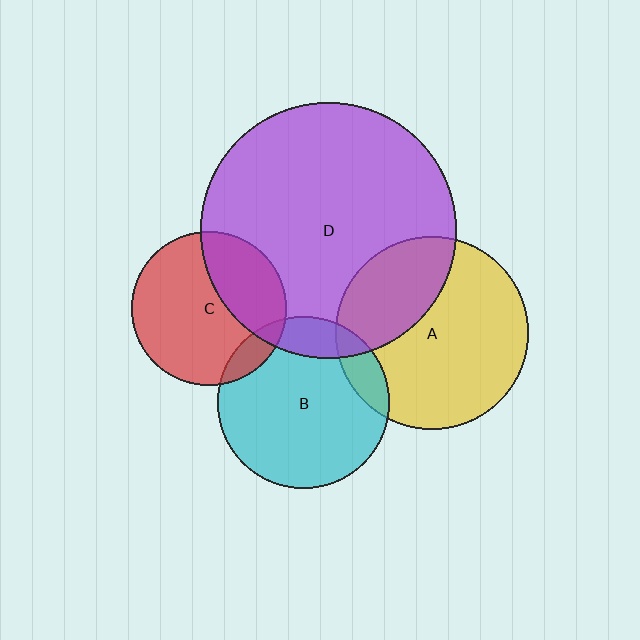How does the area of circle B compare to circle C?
Approximately 1.2 times.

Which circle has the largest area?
Circle D (purple).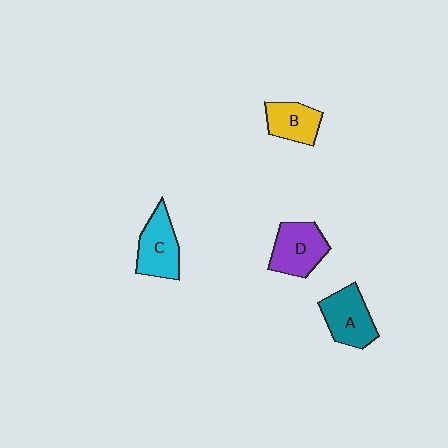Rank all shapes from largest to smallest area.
From largest to smallest: D (purple), A (teal), C (cyan), B (yellow).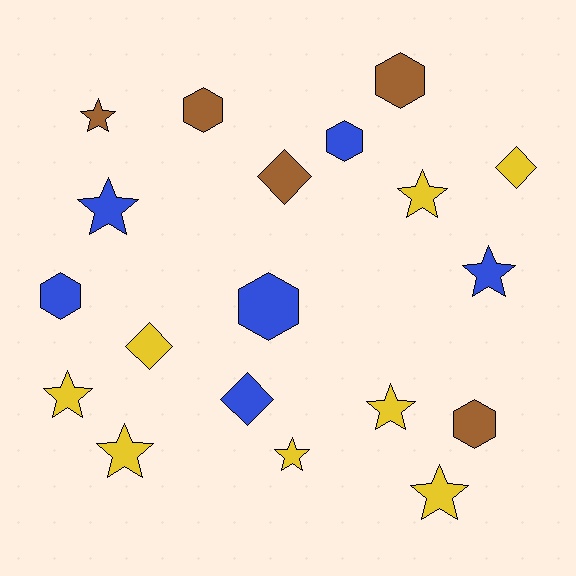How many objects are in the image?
There are 19 objects.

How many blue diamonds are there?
There is 1 blue diamond.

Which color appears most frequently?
Yellow, with 8 objects.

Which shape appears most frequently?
Star, with 9 objects.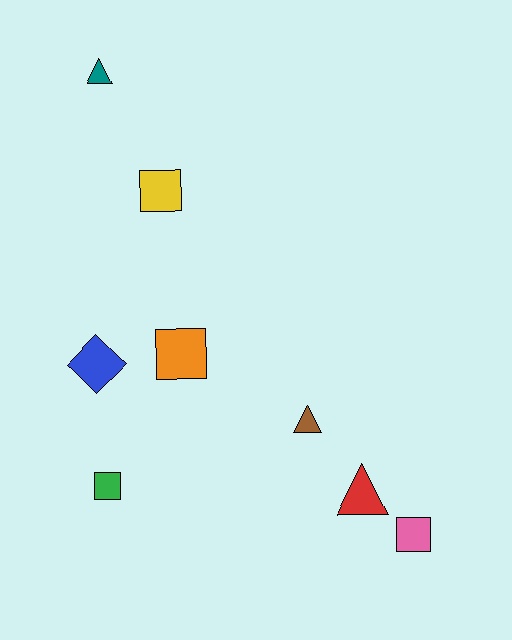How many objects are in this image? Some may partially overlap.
There are 8 objects.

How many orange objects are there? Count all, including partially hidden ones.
There is 1 orange object.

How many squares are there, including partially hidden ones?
There are 4 squares.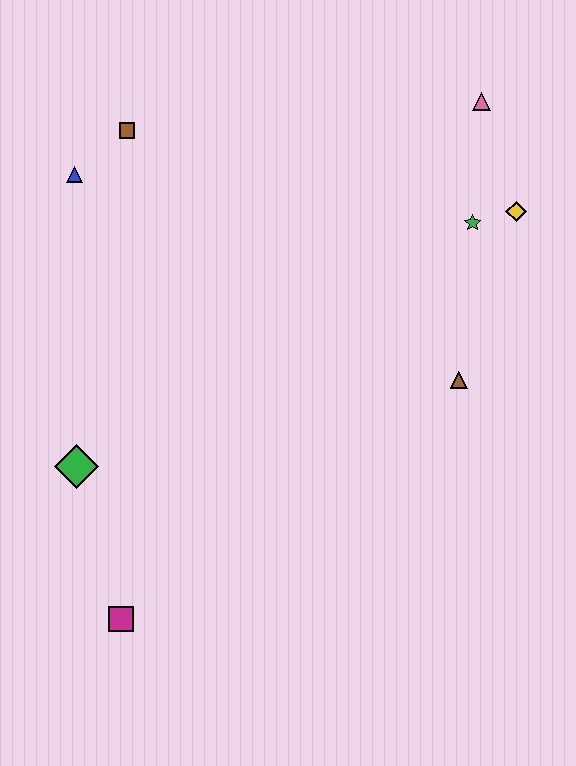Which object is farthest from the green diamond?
The pink triangle is farthest from the green diamond.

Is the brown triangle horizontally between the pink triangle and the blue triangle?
Yes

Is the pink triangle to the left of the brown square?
No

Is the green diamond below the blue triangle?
Yes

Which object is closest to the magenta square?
The green diamond is closest to the magenta square.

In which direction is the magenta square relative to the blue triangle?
The magenta square is below the blue triangle.